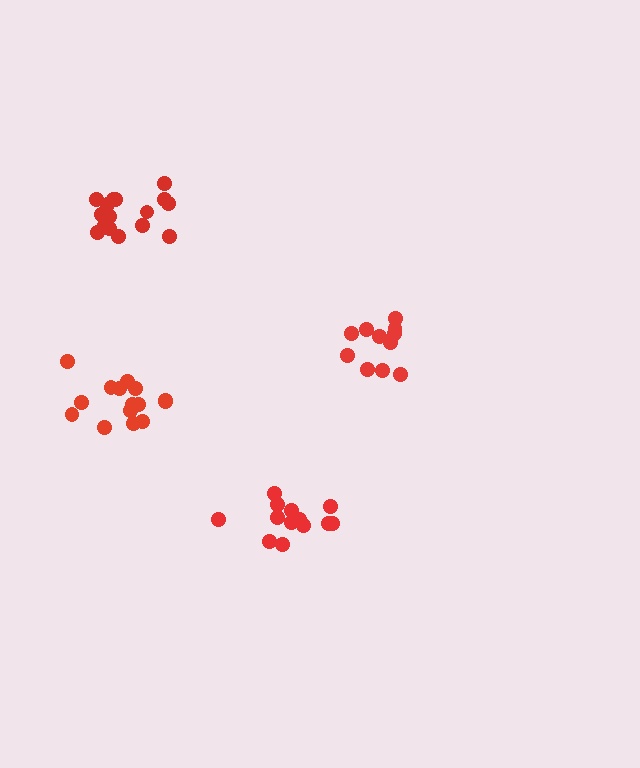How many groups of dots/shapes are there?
There are 4 groups.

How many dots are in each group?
Group 1: 11 dots, Group 2: 16 dots, Group 3: 13 dots, Group 4: 15 dots (55 total).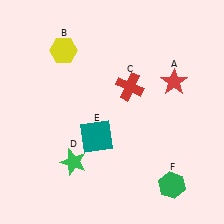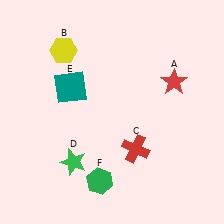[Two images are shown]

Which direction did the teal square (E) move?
The teal square (E) moved up.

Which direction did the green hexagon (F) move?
The green hexagon (F) moved left.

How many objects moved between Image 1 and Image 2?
3 objects moved between the two images.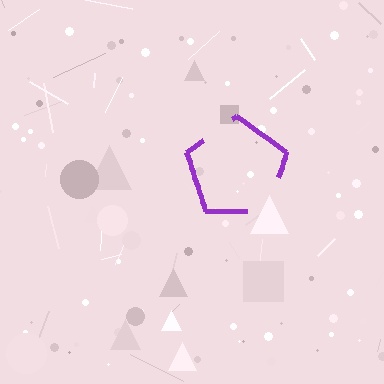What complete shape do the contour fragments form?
The contour fragments form a pentagon.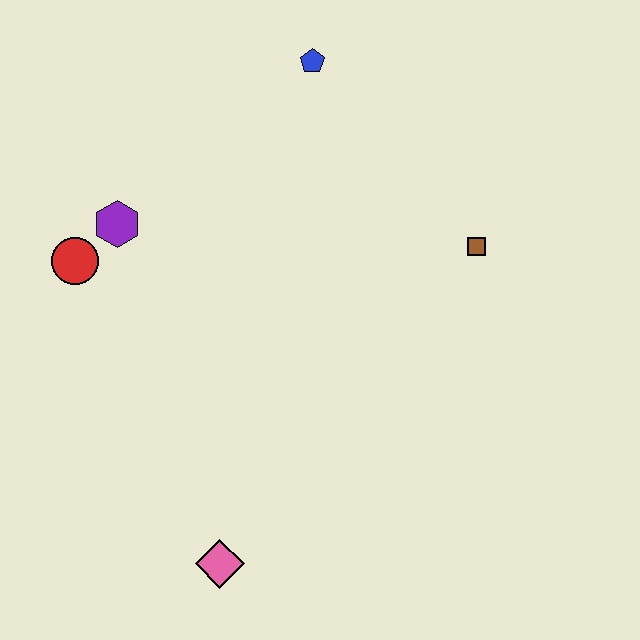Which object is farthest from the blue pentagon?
The pink diamond is farthest from the blue pentagon.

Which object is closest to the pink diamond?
The red circle is closest to the pink diamond.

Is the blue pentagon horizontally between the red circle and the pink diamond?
No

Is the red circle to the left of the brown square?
Yes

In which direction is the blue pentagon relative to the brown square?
The blue pentagon is above the brown square.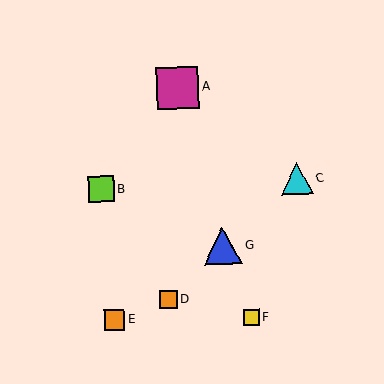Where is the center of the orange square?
The center of the orange square is at (114, 320).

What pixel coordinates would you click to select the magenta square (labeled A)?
Click at (178, 88) to select the magenta square A.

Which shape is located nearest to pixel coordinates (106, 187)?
The lime square (labeled B) at (101, 189) is nearest to that location.